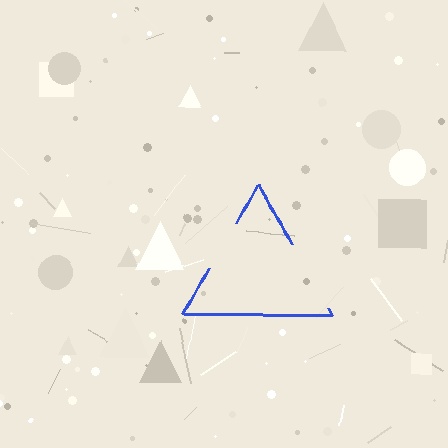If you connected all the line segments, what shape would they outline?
They would outline a triangle.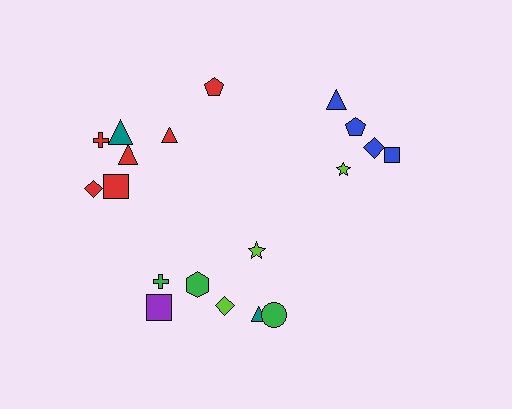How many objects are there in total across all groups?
There are 19 objects.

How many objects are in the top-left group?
There are 7 objects.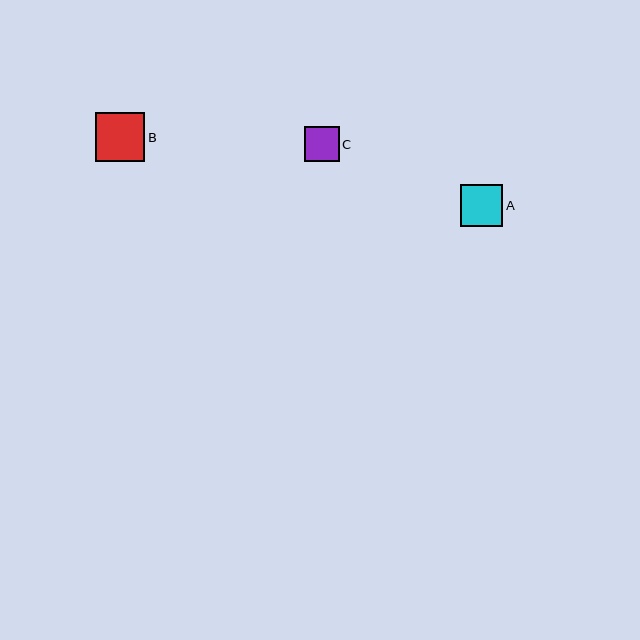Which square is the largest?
Square B is the largest with a size of approximately 49 pixels.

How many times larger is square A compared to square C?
Square A is approximately 1.2 times the size of square C.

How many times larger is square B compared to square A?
Square B is approximately 1.2 times the size of square A.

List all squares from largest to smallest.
From largest to smallest: B, A, C.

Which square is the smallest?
Square C is the smallest with a size of approximately 35 pixels.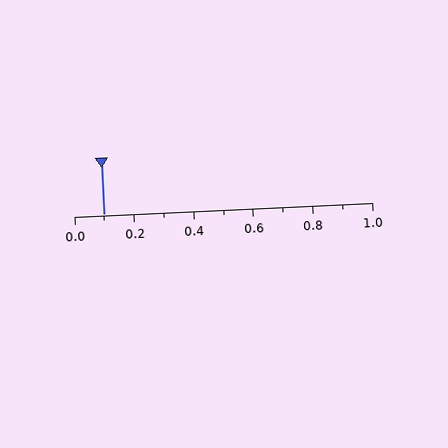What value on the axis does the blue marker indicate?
The marker indicates approximately 0.1.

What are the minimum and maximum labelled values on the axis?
The axis runs from 0.0 to 1.0.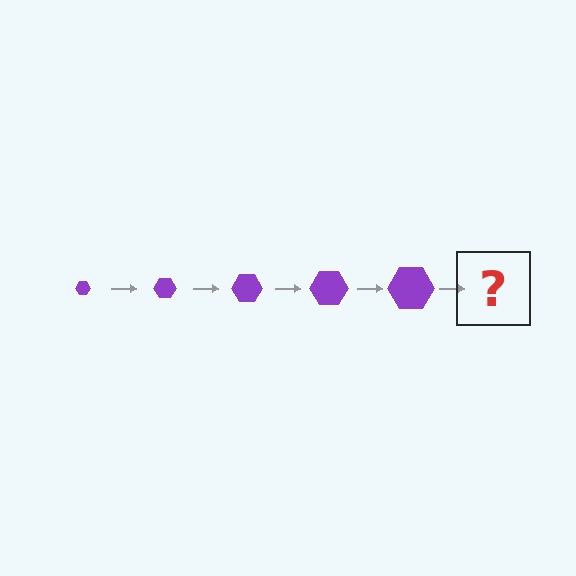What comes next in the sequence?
The next element should be a purple hexagon, larger than the previous one.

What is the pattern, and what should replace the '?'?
The pattern is that the hexagon gets progressively larger each step. The '?' should be a purple hexagon, larger than the previous one.